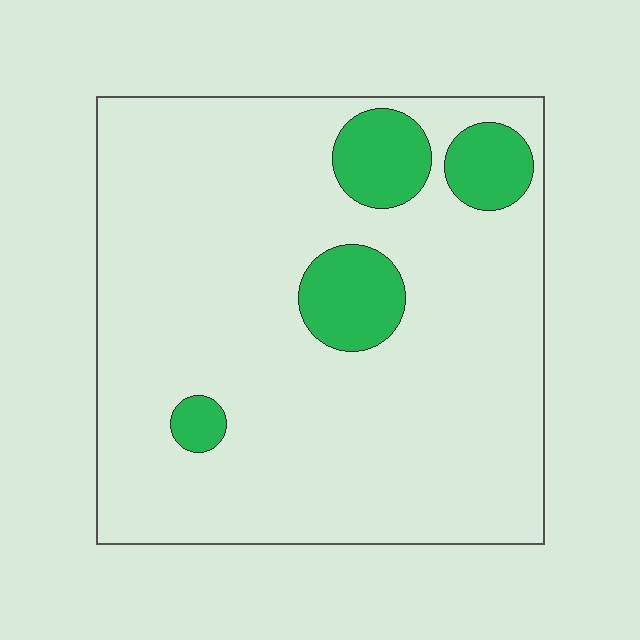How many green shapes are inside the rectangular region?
4.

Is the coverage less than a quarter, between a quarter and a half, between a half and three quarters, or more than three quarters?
Less than a quarter.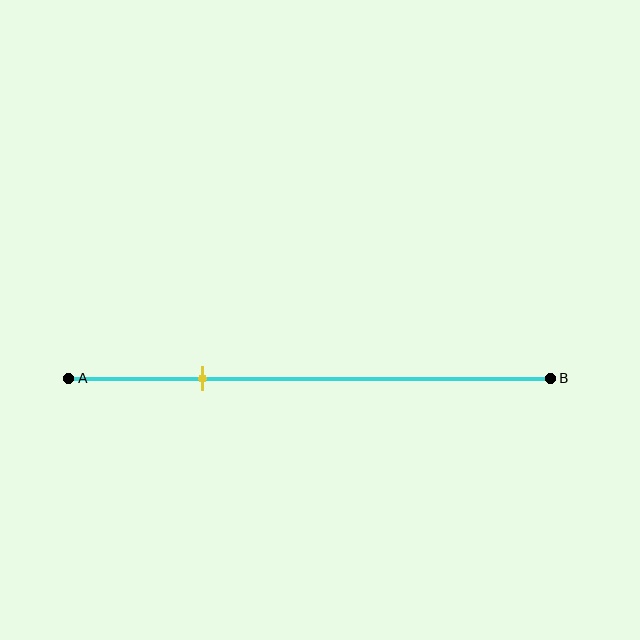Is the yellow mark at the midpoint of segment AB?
No, the mark is at about 30% from A, not at the 50% midpoint.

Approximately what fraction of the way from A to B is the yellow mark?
The yellow mark is approximately 30% of the way from A to B.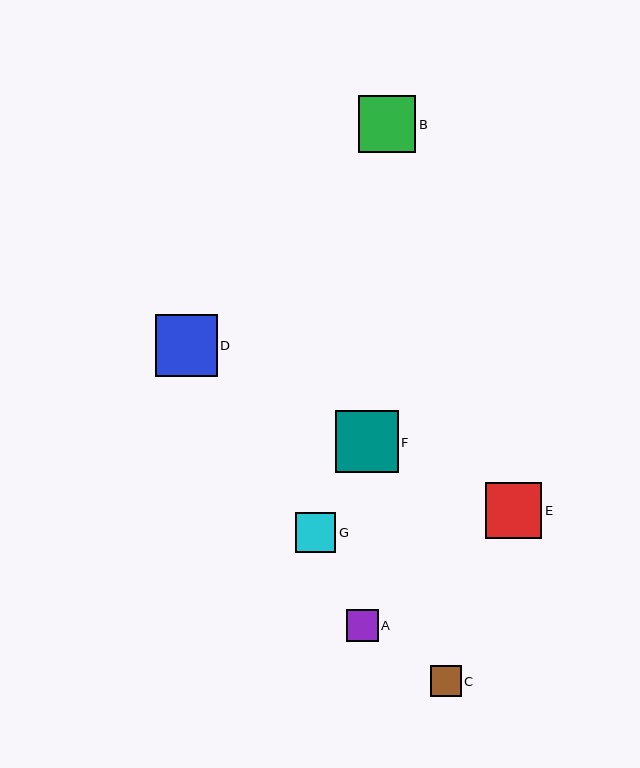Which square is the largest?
Square F is the largest with a size of approximately 62 pixels.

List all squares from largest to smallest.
From largest to smallest: F, D, B, E, G, A, C.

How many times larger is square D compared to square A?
Square D is approximately 1.9 times the size of square A.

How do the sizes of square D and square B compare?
Square D and square B are approximately the same size.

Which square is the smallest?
Square C is the smallest with a size of approximately 31 pixels.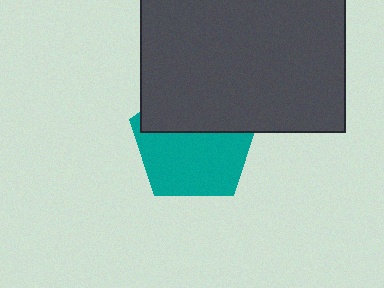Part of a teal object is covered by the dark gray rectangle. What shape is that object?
It is a pentagon.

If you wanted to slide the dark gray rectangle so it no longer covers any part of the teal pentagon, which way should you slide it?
Slide it up — that is the most direct way to separate the two shapes.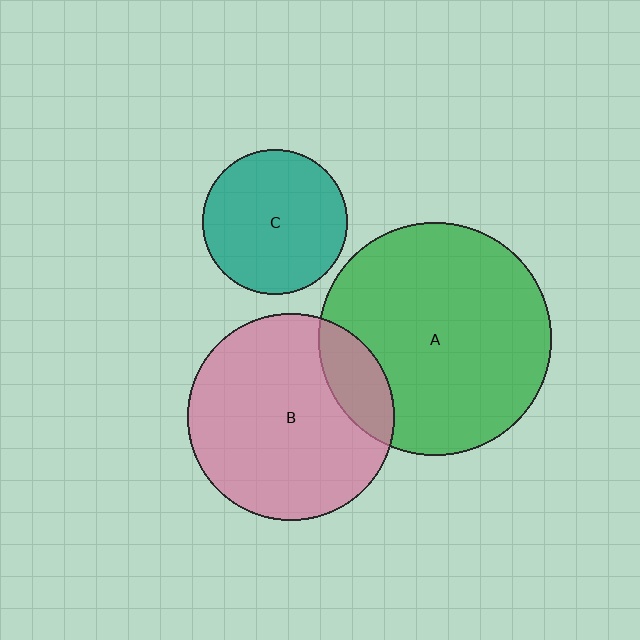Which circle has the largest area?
Circle A (green).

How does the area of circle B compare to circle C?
Approximately 2.0 times.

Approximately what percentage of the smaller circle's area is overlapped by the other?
Approximately 15%.